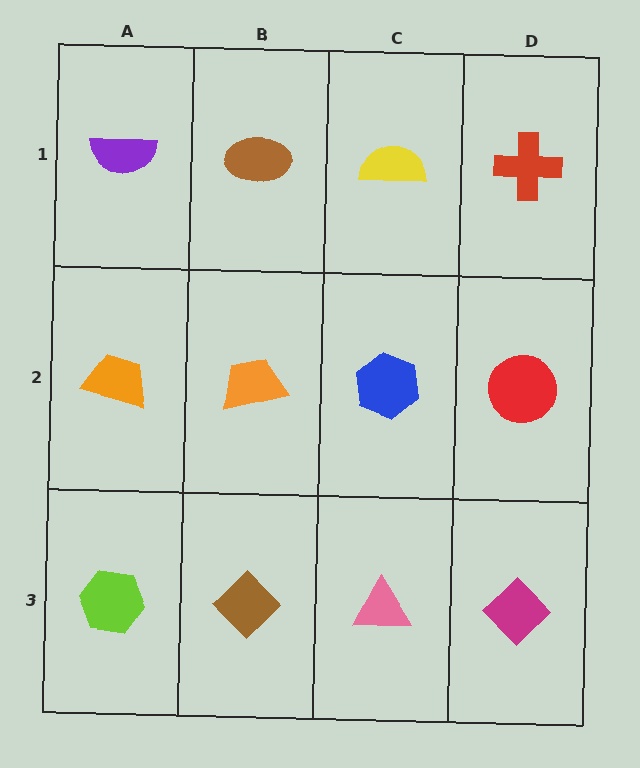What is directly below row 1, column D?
A red circle.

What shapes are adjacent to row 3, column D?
A red circle (row 2, column D), a pink triangle (row 3, column C).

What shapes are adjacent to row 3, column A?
An orange trapezoid (row 2, column A), a brown diamond (row 3, column B).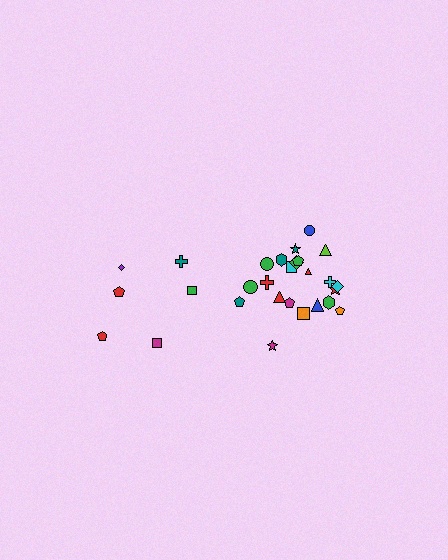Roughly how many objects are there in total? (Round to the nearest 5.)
Roughly 30 objects in total.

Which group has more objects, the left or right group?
The right group.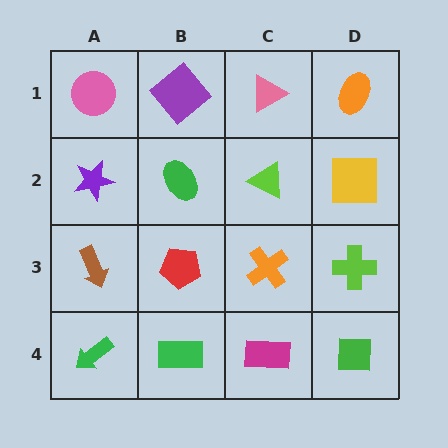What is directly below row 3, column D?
A green square.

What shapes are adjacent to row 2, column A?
A pink circle (row 1, column A), a brown arrow (row 3, column A), a green ellipse (row 2, column B).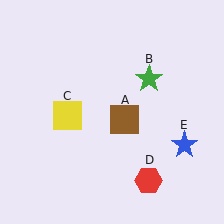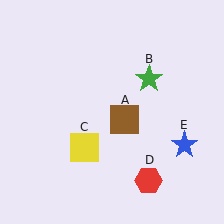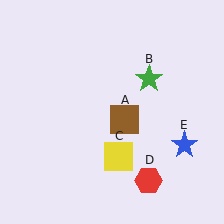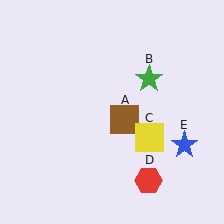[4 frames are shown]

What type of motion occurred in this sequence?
The yellow square (object C) rotated counterclockwise around the center of the scene.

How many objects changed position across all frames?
1 object changed position: yellow square (object C).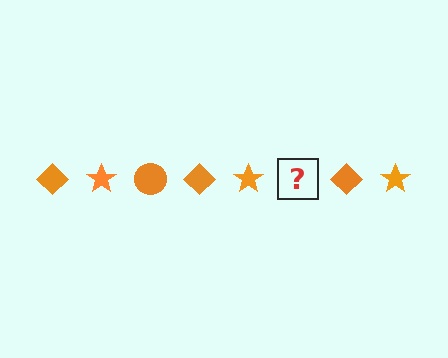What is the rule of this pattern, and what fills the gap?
The rule is that the pattern cycles through diamond, star, circle shapes in orange. The gap should be filled with an orange circle.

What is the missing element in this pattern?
The missing element is an orange circle.